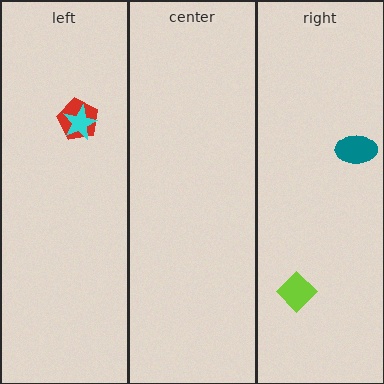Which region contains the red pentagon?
The left region.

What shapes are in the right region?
The teal ellipse, the lime diamond.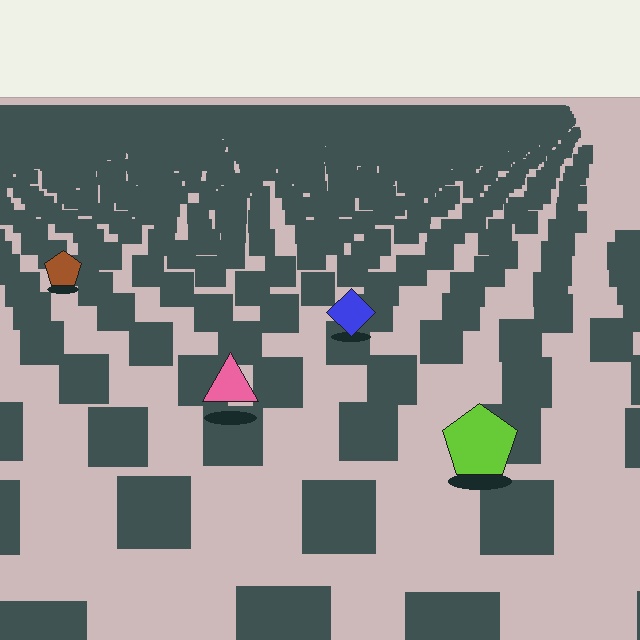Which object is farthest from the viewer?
The brown pentagon is farthest from the viewer. It appears smaller and the ground texture around it is denser.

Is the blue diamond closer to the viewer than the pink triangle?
No. The pink triangle is closer — you can tell from the texture gradient: the ground texture is coarser near it.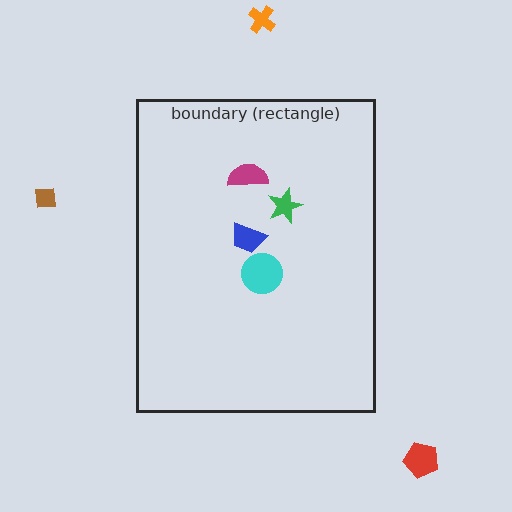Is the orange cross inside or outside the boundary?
Outside.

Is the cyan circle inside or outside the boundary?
Inside.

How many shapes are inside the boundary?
4 inside, 3 outside.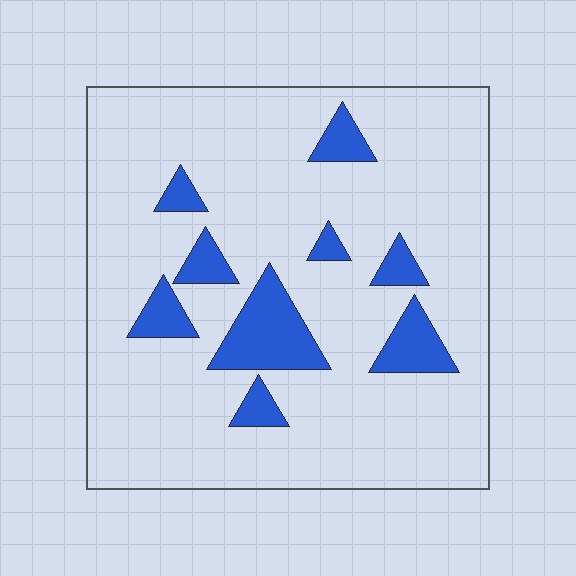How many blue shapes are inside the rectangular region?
9.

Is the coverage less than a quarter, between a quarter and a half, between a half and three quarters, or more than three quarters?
Less than a quarter.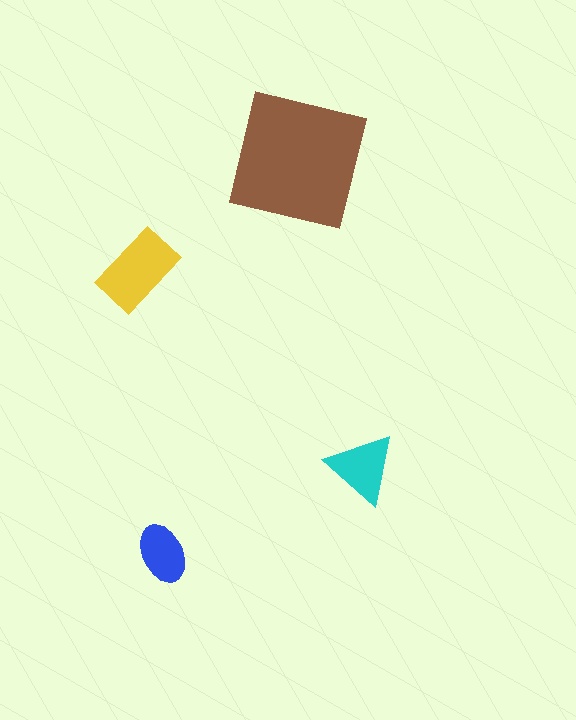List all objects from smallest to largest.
The blue ellipse, the cyan triangle, the yellow rectangle, the brown square.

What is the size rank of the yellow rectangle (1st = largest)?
2nd.